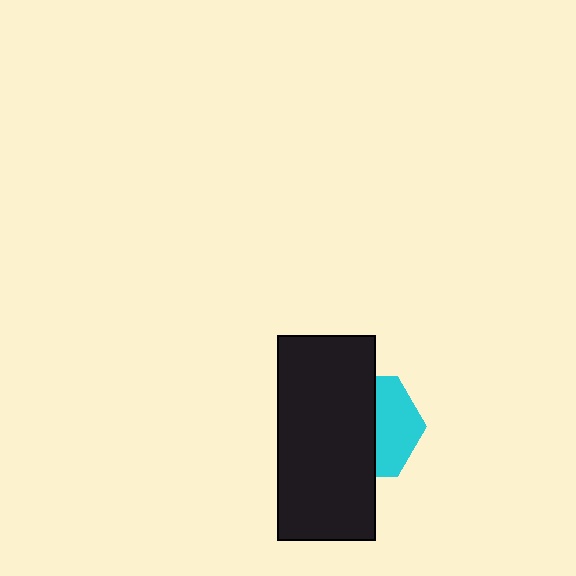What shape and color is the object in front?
The object in front is a black rectangle.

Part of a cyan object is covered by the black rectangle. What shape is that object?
It is a hexagon.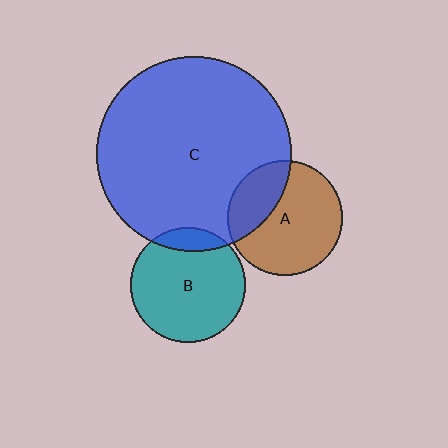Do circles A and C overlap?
Yes.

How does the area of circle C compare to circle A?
Approximately 2.9 times.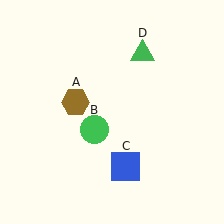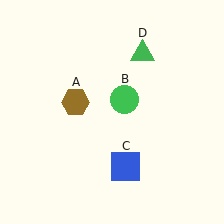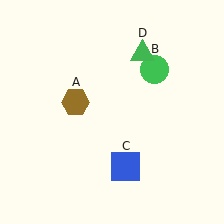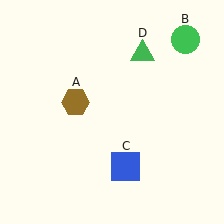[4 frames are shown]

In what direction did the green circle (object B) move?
The green circle (object B) moved up and to the right.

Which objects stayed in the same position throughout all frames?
Brown hexagon (object A) and blue square (object C) and green triangle (object D) remained stationary.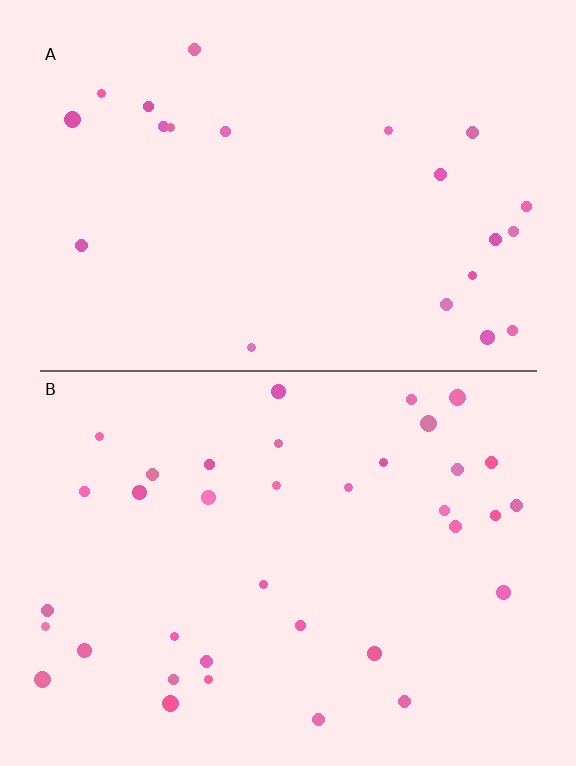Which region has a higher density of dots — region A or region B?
B (the bottom).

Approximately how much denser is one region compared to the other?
Approximately 1.7× — region B over region A.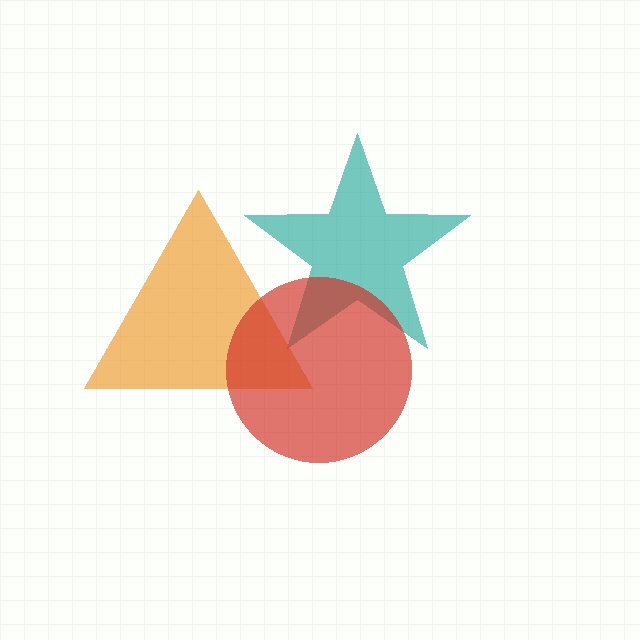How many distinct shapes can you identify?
There are 3 distinct shapes: an orange triangle, a teal star, a red circle.